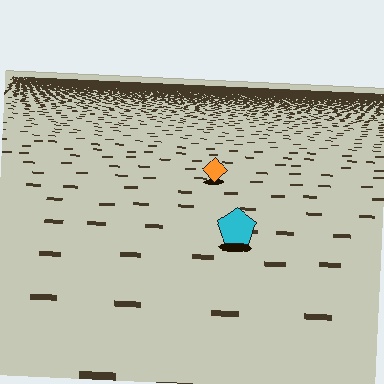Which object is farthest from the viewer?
The orange diamond is farthest from the viewer. It appears smaller and the ground texture around it is denser.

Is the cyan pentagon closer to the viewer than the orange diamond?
Yes. The cyan pentagon is closer — you can tell from the texture gradient: the ground texture is coarser near it.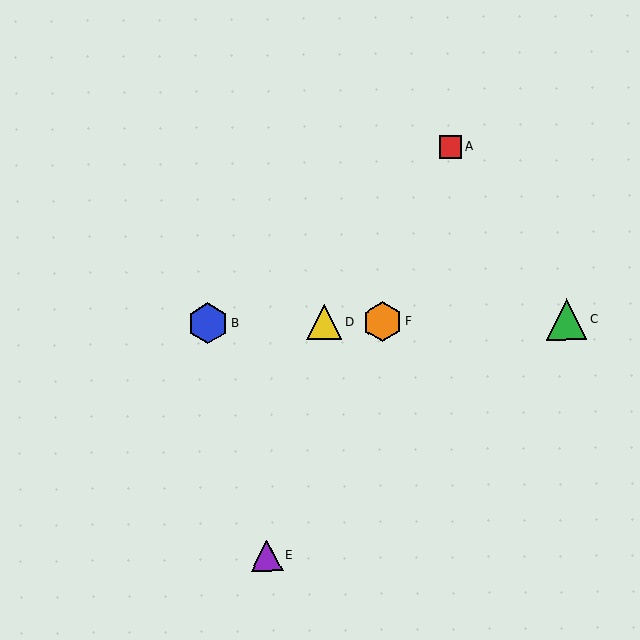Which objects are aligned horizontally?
Objects B, C, D, F are aligned horizontally.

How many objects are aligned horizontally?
4 objects (B, C, D, F) are aligned horizontally.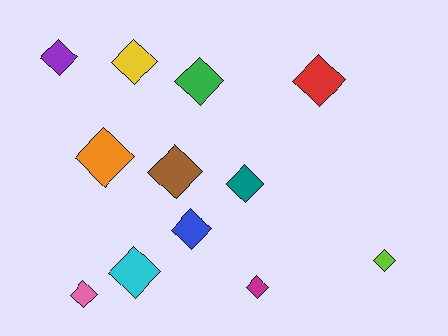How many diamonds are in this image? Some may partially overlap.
There are 12 diamonds.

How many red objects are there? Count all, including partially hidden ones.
There is 1 red object.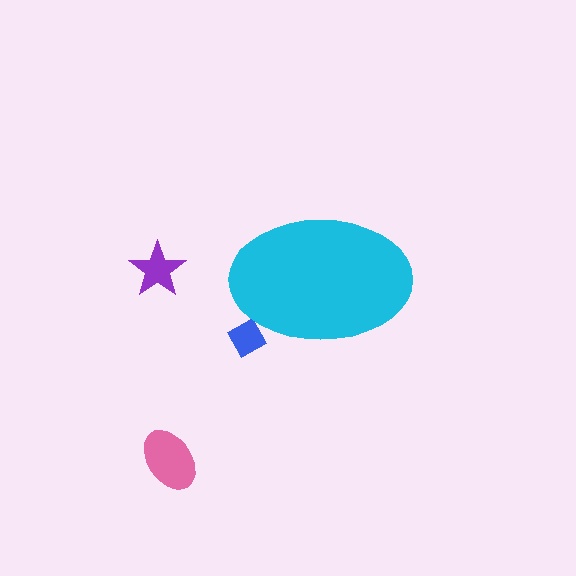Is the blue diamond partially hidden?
Yes, the blue diamond is partially hidden behind the cyan ellipse.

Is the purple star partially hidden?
No, the purple star is fully visible.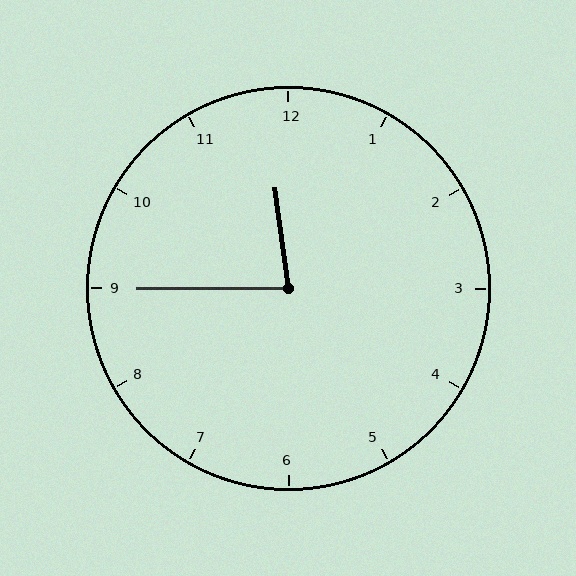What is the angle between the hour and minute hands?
Approximately 82 degrees.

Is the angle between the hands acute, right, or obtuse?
It is acute.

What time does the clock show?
11:45.